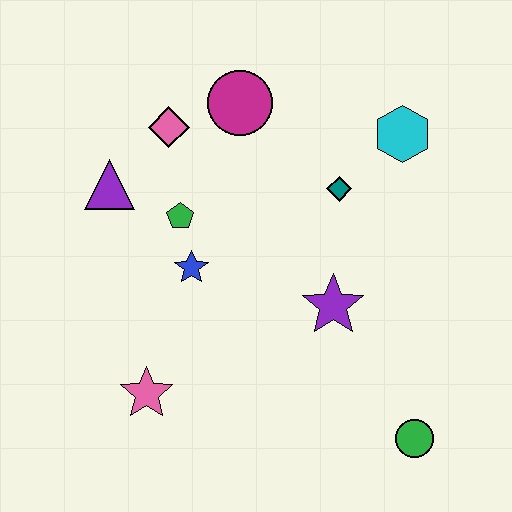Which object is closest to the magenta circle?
The pink diamond is closest to the magenta circle.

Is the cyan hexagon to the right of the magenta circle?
Yes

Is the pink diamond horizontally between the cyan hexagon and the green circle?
No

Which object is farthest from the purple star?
The purple triangle is farthest from the purple star.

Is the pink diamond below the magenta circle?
Yes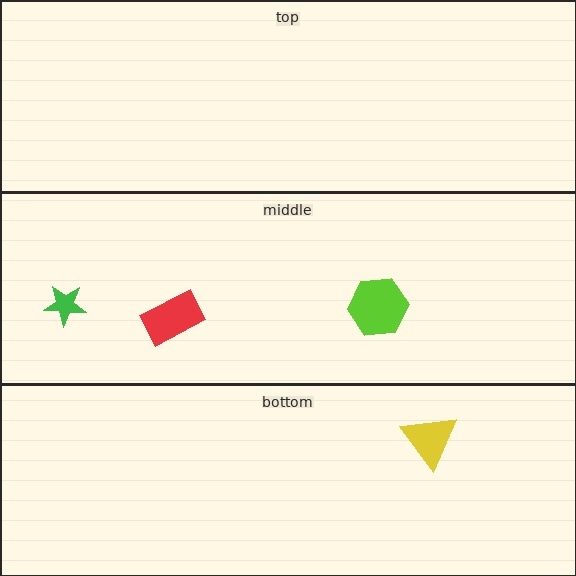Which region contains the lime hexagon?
The middle region.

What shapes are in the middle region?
The red rectangle, the green star, the lime hexagon.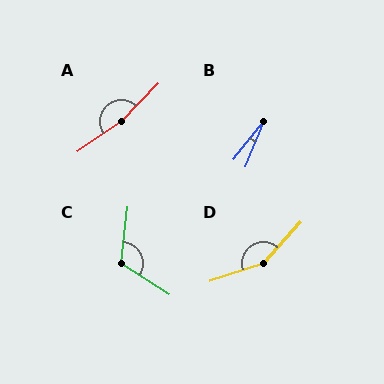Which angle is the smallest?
B, at approximately 16 degrees.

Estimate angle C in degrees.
Approximately 116 degrees.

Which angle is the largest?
A, at approximately 168 degrees.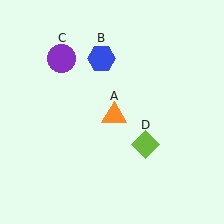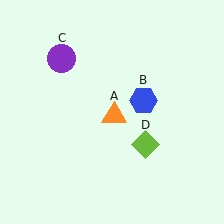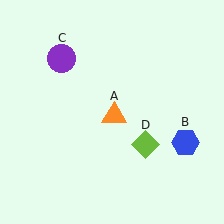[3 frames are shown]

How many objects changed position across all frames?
1 object changed position: blue hexagon (object B).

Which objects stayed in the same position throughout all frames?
Orange triangle (object A) and purple circle (object C) and lime diamond (object D) remained stationary.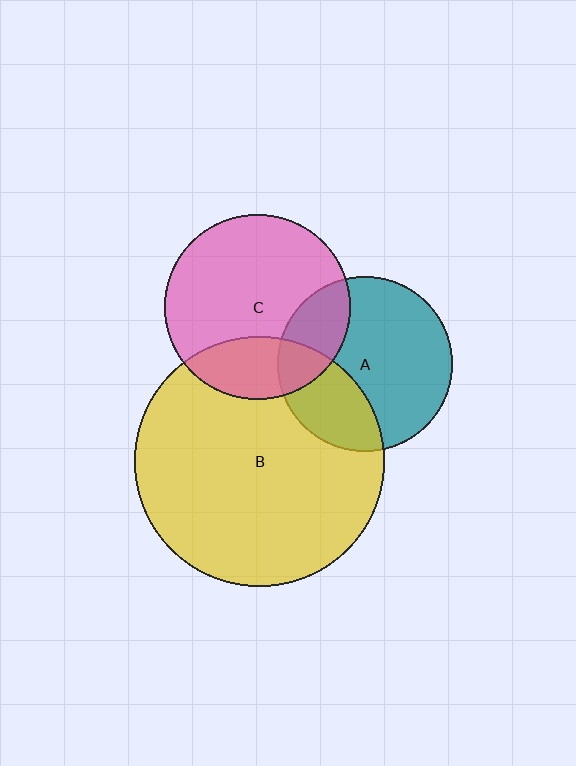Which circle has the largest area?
Circle B (yellow).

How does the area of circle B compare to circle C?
Approximately 1.8 times.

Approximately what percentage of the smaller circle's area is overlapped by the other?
Approximately 25%.